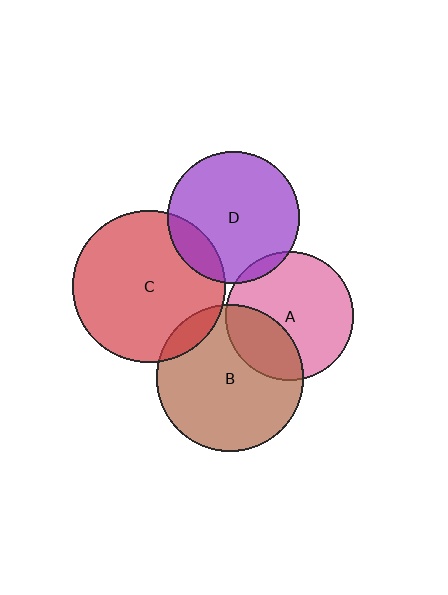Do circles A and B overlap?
Yes.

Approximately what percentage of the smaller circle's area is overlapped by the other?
Approximately 30%.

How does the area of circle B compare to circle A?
Approximately 1.3 times.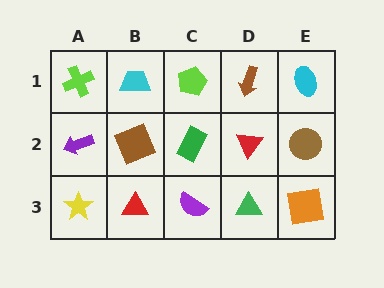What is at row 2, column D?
A red triangle.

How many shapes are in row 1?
5 shapes.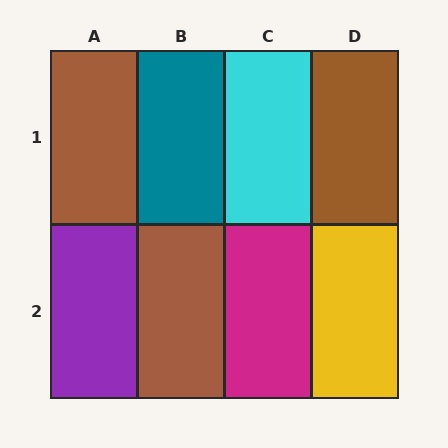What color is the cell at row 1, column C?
Cyan.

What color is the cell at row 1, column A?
Brown.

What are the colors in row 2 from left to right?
Purple, brown, magenta, yellow.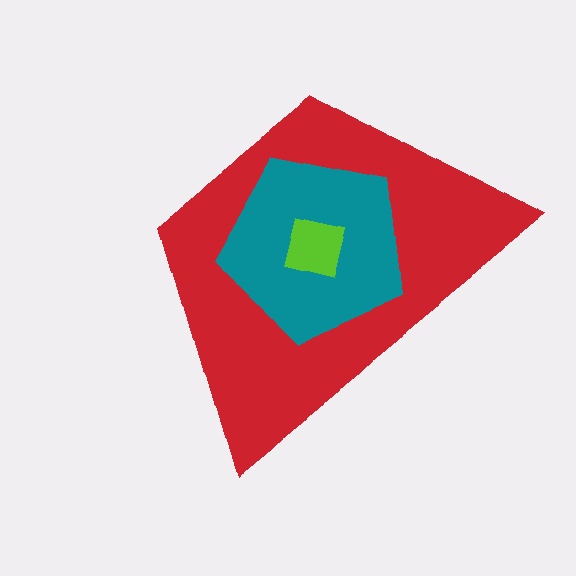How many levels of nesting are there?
3.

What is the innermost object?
The lime square.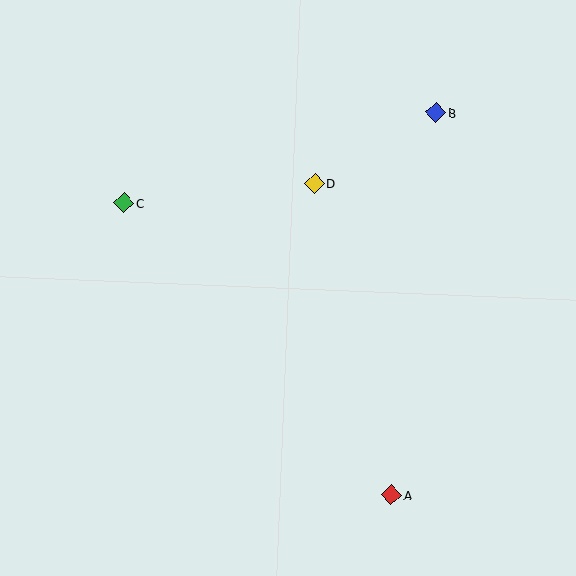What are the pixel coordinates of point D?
Point D is at (315, 183).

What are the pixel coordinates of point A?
Point A is at (391, 495).